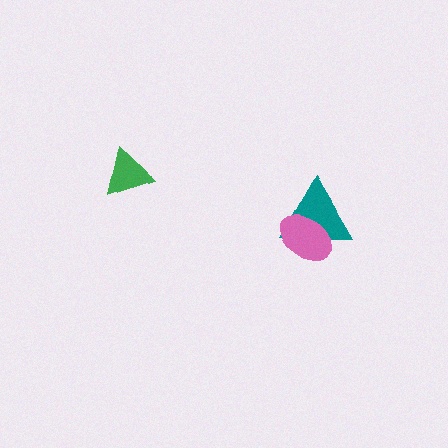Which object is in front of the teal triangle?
The pink ellipse is in front of the teal triangle.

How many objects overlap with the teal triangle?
1 object overlaps with the teal triangle.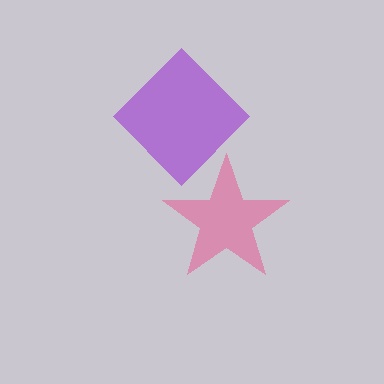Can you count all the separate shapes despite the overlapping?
Yes, there are 2 separate shapes.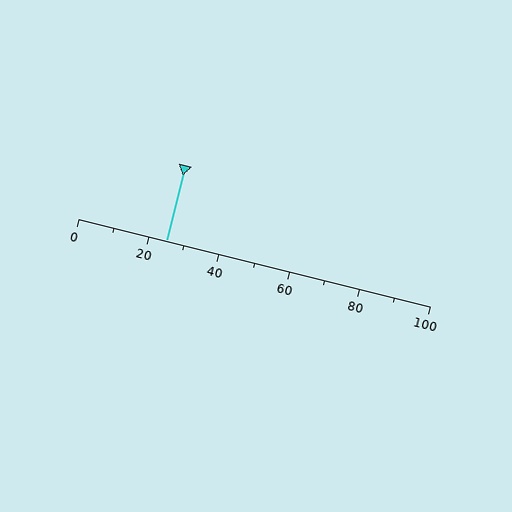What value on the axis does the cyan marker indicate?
The marker indicates approximately 25.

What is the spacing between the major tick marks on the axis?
The major ticks are spaced 20 apart.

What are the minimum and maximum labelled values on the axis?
The axis runs from 0 to 100.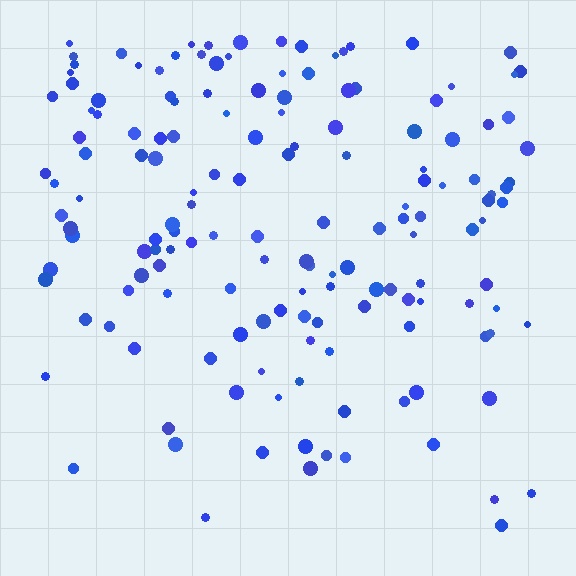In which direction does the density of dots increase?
From bottom to top, with the top side densest.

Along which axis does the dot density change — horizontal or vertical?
Vertical.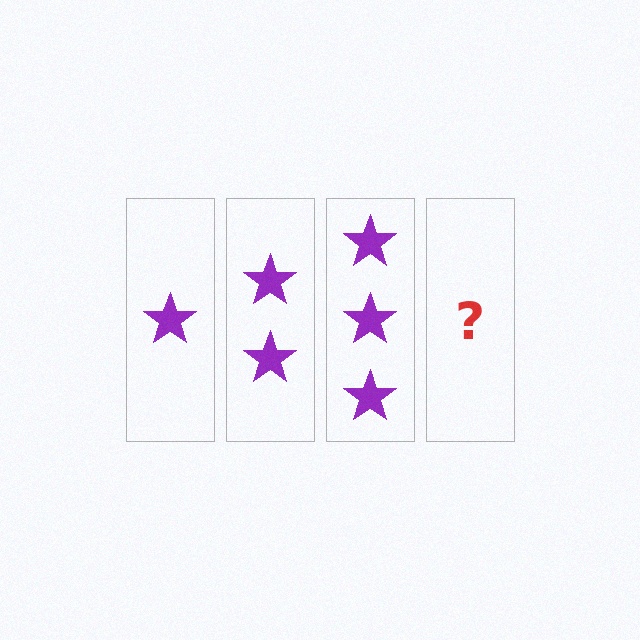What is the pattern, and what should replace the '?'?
The pattern is that each step adds one more star. The '?' should be 4 stars.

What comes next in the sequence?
The next element should be 4 stars.